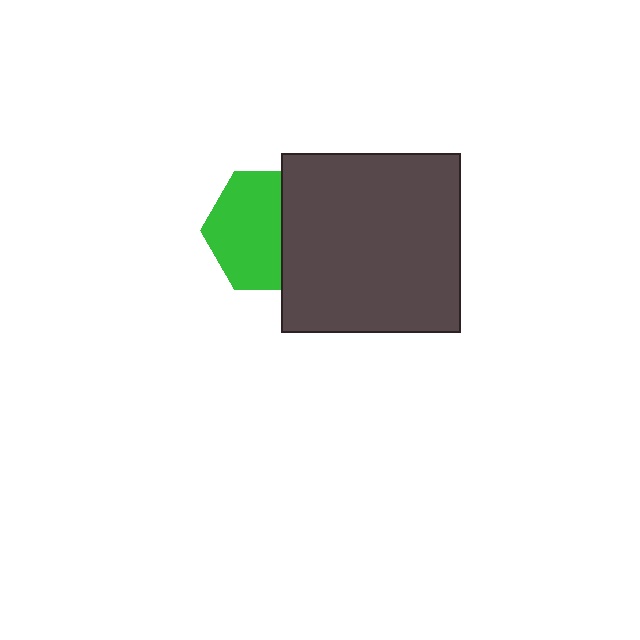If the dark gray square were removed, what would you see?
You would see the complete green hexagon.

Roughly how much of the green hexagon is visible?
About half of it is visible (roughly 62%).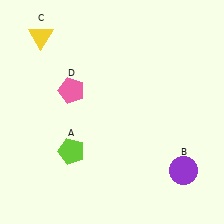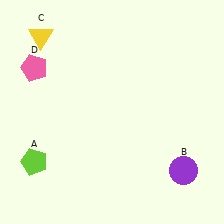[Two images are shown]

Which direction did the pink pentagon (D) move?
The pink pentagon (D) moved left.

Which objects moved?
The objects that moved are: the lime pentagon (A), the pink pentagon (D).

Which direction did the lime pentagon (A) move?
The lime pentagon (A) moved left.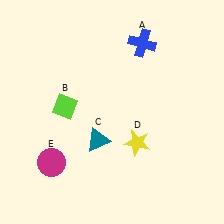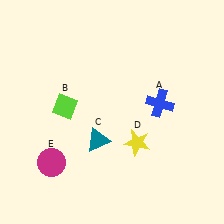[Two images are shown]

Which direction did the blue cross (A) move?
The blue cross (A) moved down.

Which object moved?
The blue cross (A) moved down.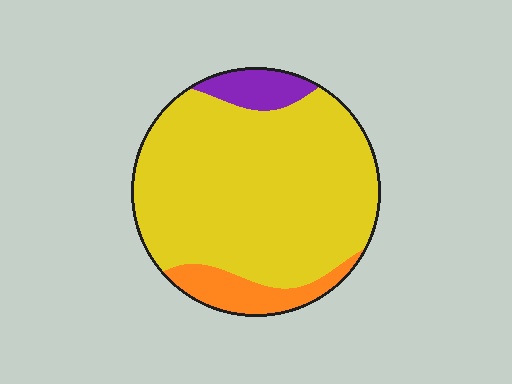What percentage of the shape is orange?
Orange takes up about one eighth (1/8) of the shape.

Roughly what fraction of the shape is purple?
Purple takes up less than a quarter of the shape.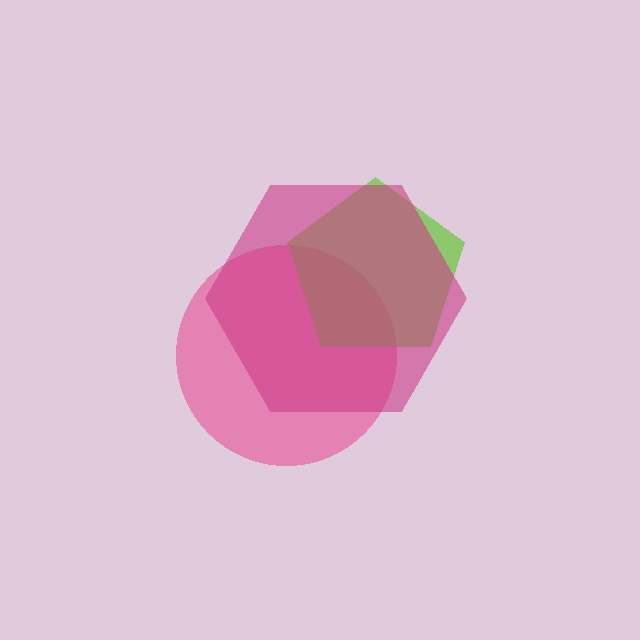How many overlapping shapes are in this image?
There are 3 overlapping shapes in the image.